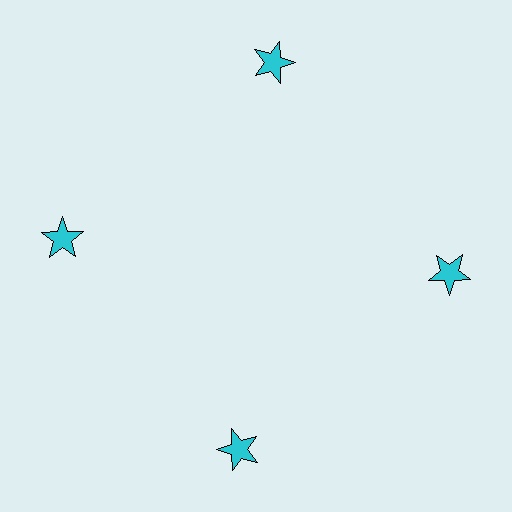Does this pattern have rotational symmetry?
Yes, this pattern has 4-fold rotational symmetry. It looks the same after rotating 90 degrees around the center.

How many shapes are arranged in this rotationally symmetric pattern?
There are 4 shapes, arranged in 4 groups of 1.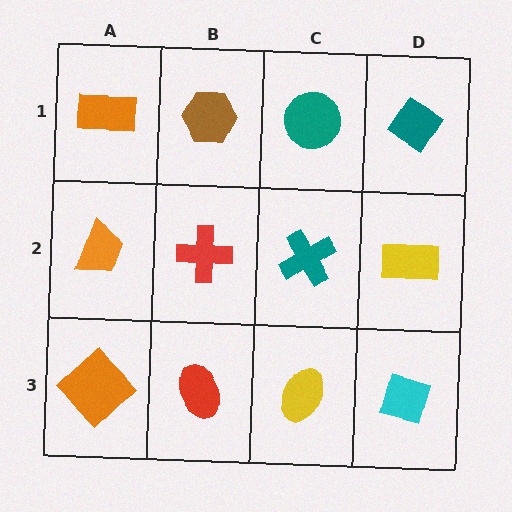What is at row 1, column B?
A brown hexagon.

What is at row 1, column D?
A teal diamond.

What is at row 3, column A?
An orange diamond.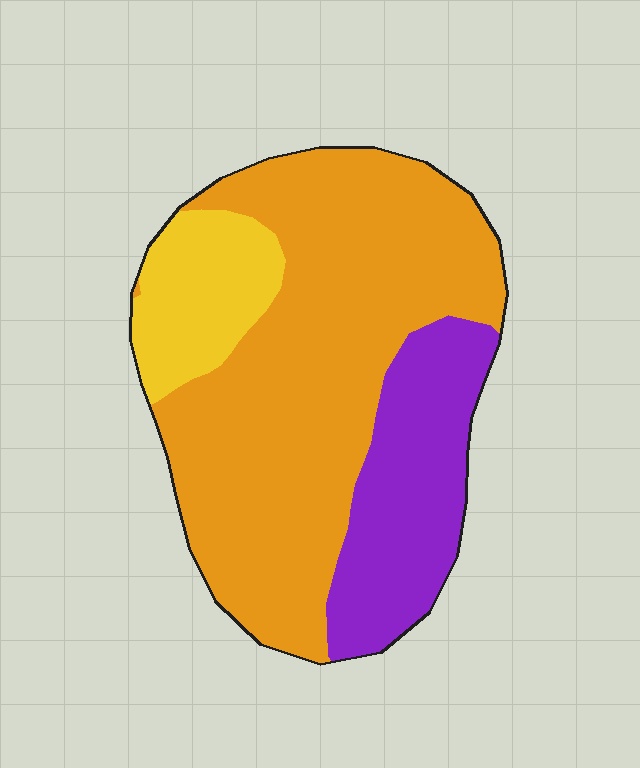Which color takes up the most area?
Orange, at roughly 65%.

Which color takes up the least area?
Yellow, at roughly 15%.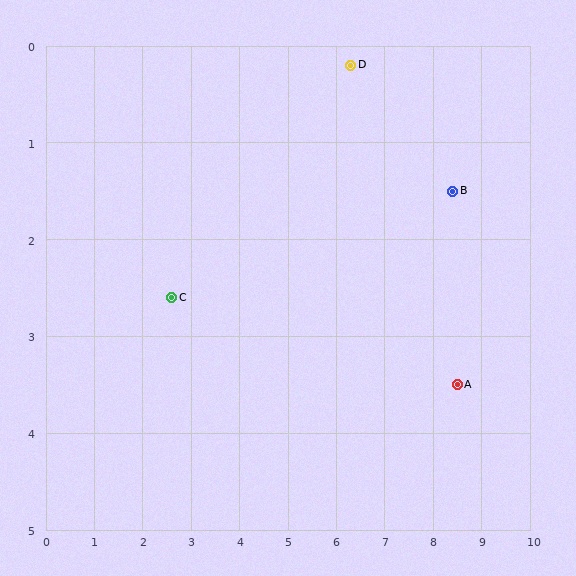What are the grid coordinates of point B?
Point B is at approximately (8.4, 1.5).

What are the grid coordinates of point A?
Point A is at approximately (8.5, 3.5).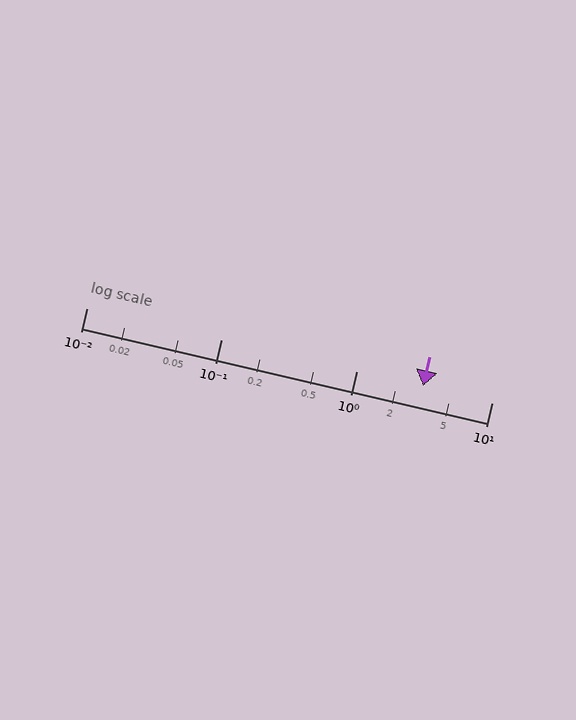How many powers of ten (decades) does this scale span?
The scale spans 3 decades, from 0.01 to 10.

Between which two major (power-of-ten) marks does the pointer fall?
The pointer is between 1 and 10.